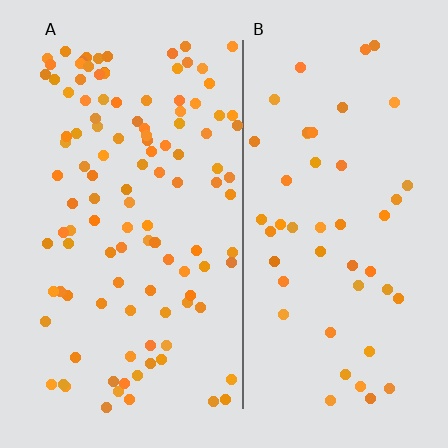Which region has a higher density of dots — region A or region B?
A (the left).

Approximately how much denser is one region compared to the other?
Approximately 2.4× — region A over region B.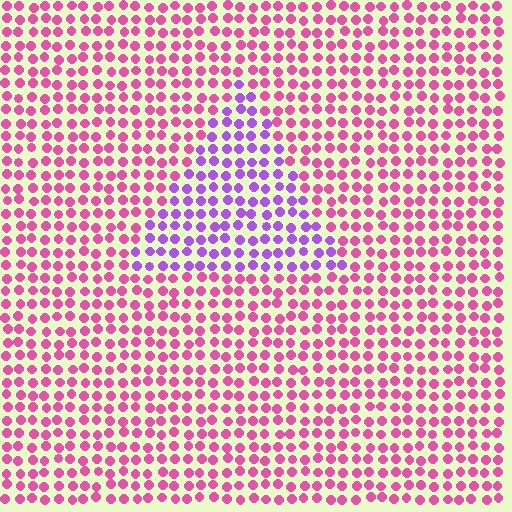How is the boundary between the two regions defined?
The boundary is defined purely by a slight shift in hue (about 46 degrees). Spacing, size, and orientation are identical on both sides.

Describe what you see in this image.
The image is filled with small pink elements in a uniform arrangement. A triangle-shaped region is visible where the elements are tinted to a slightly different hue, forming a subtle color boundary.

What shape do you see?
I see a triangle.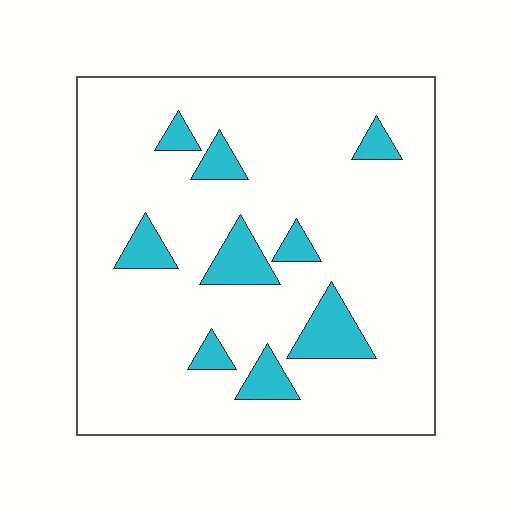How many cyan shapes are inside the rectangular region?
9.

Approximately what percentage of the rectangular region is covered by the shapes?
Approximately 15%.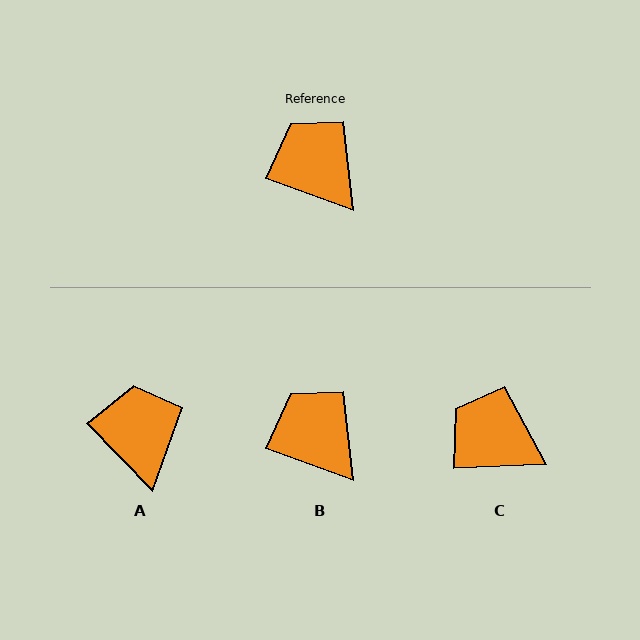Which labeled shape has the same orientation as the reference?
B.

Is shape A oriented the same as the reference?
No, it is off by about 26 degrees.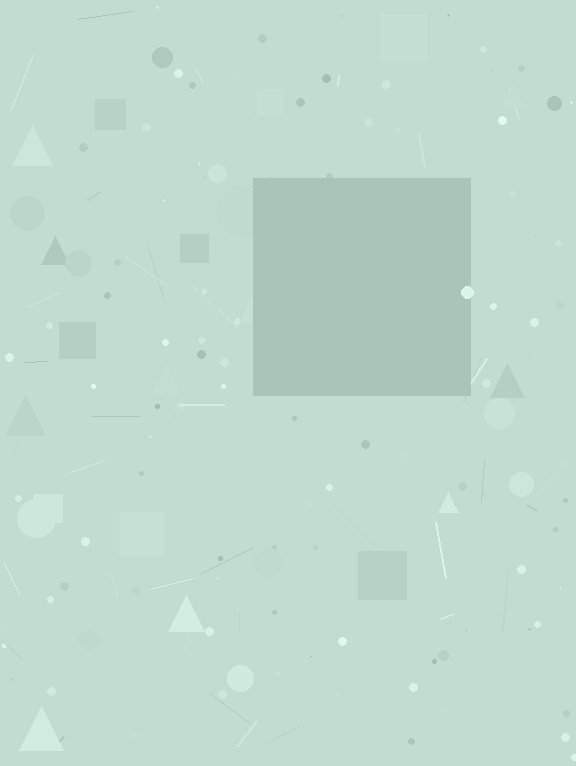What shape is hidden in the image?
A square is hidden in the image.